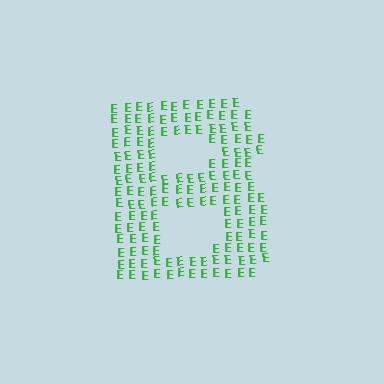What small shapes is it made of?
It is made of small letter E's.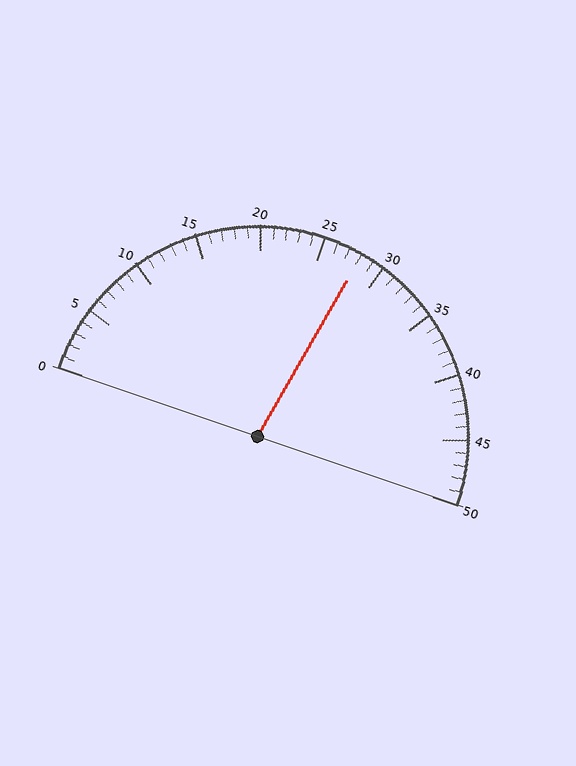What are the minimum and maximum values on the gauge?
The gauge ranges from 0 to 50.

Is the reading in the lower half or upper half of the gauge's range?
The reading is in the upper half of the range (0 to 50).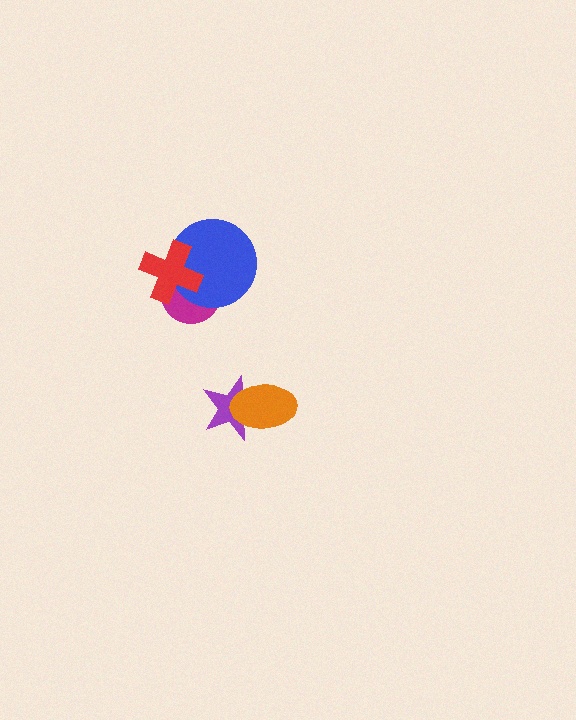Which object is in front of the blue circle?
The red cross is in front of the blue circle.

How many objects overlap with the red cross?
2 objects overlap with the red cross.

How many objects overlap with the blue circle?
2 objects overlap with the blue circle.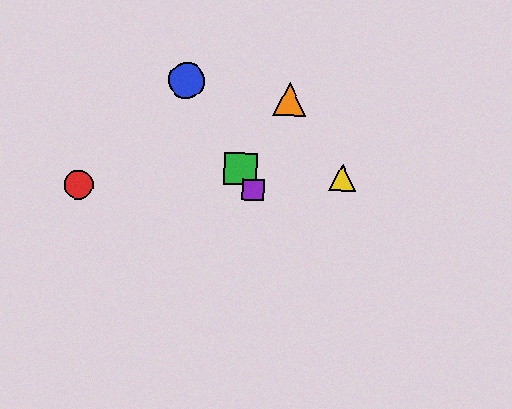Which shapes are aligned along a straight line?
The blue circle, the green square, the purple square are aligned along a straight line.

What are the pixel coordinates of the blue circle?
The blue circle is at (187, 81).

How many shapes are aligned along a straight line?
3 shapes (the blue circle, the green square, the purple square) are aligned along a straight line.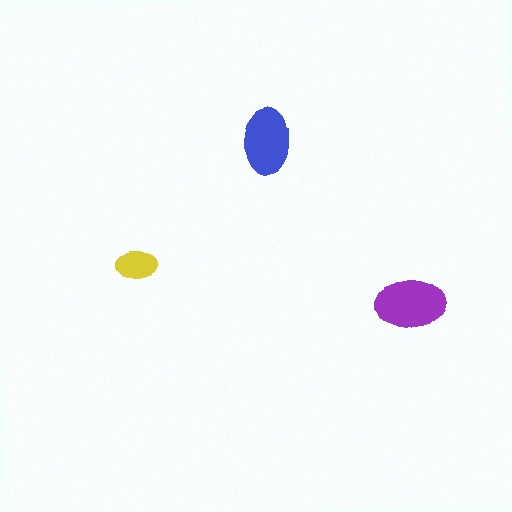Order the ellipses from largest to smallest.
the purple one, the blue one, the yellow one.